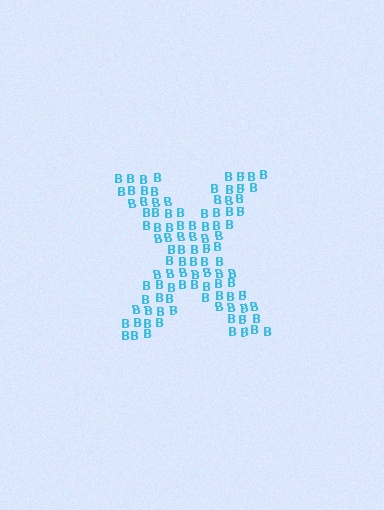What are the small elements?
The small elements are letter B's.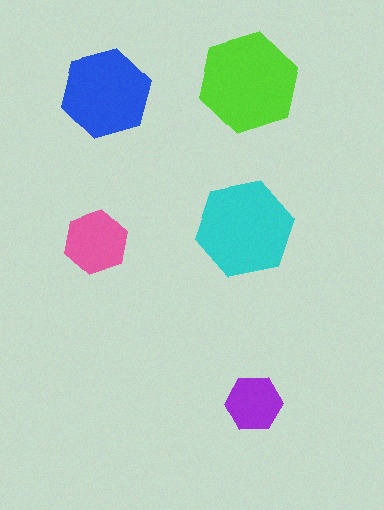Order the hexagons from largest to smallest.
the lime one, the cyan one, the blue one, the pink one, the purple one.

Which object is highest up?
The lime hexagon is topmost.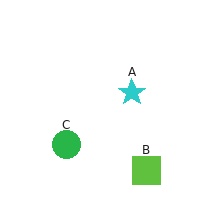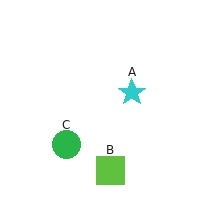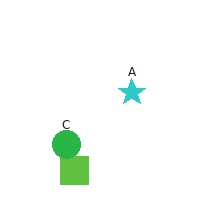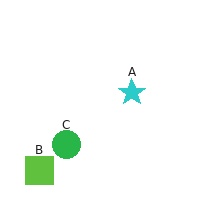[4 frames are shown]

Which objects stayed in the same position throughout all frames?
Cyan star (object A) and green circle (object C) remained stationary.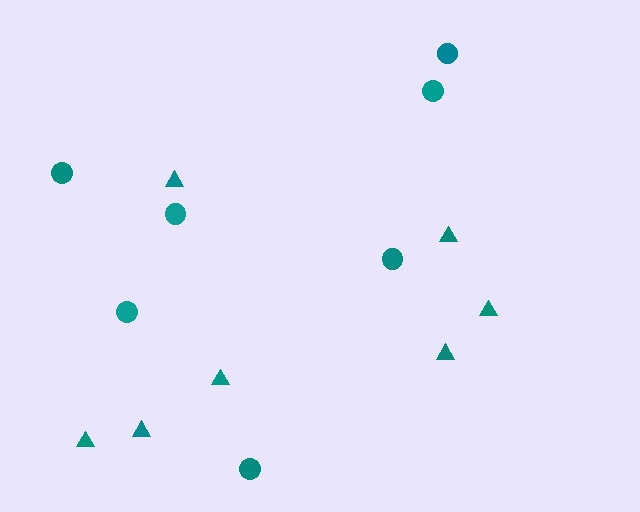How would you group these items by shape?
There are 2 groups: one group of circles (7) and one group of triangles (7).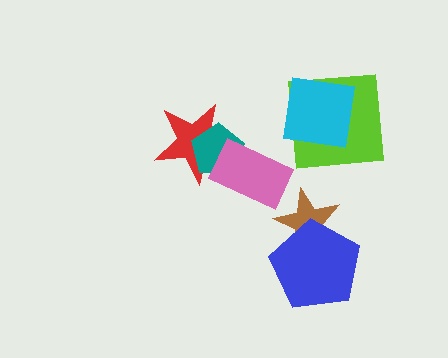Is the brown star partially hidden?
Yes, it is partially covered by another shape.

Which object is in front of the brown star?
The blue pentagon is in front of the brown star.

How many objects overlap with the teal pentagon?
2 objects overlap with the teal pentagon.